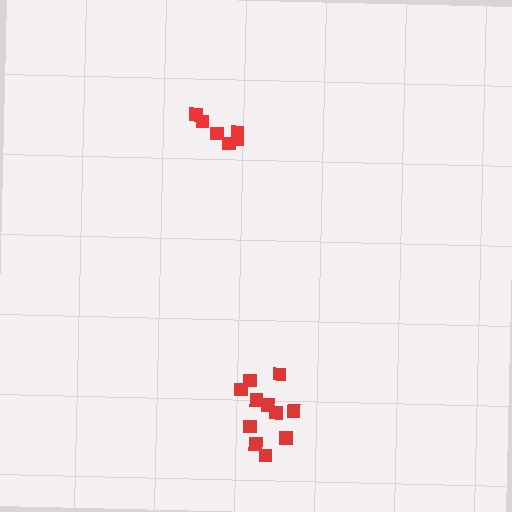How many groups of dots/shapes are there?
There are 2 groups.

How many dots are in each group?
Group 1: 6 dots, Group 2: 11 dots (17 total).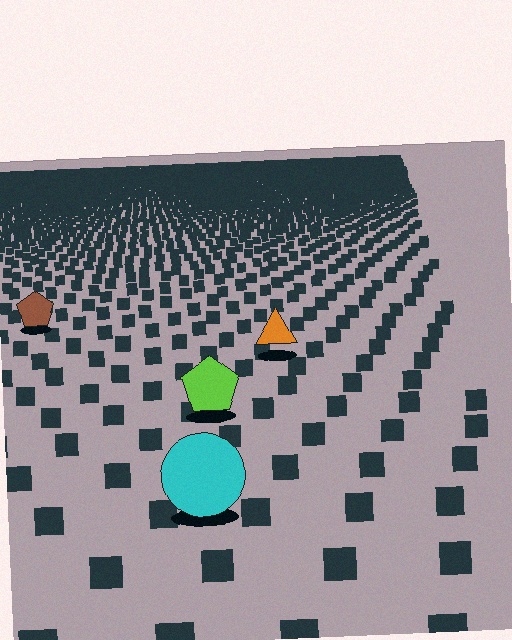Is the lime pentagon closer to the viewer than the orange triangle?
Yes. The lime pentagon is closer — you can tell from the texture gradient: the ground texture is coarser near it.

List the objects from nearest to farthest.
From nearest to farthest: the cyan circle, the lime pentagon, the orange triangle, the brown pentagon.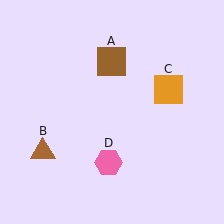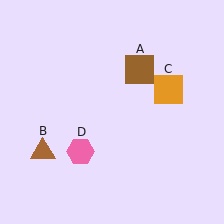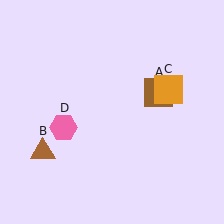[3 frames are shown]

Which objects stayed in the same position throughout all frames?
Brown triangle (object B) and orange square (object C) remained stationary.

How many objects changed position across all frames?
2 objects changed position: brown square (object A), pink hexagon (object D).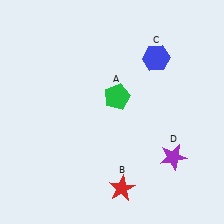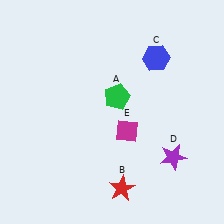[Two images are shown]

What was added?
A magenta diamond (E) was added in Image 2.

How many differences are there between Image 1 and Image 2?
There is 1 difference between the two images.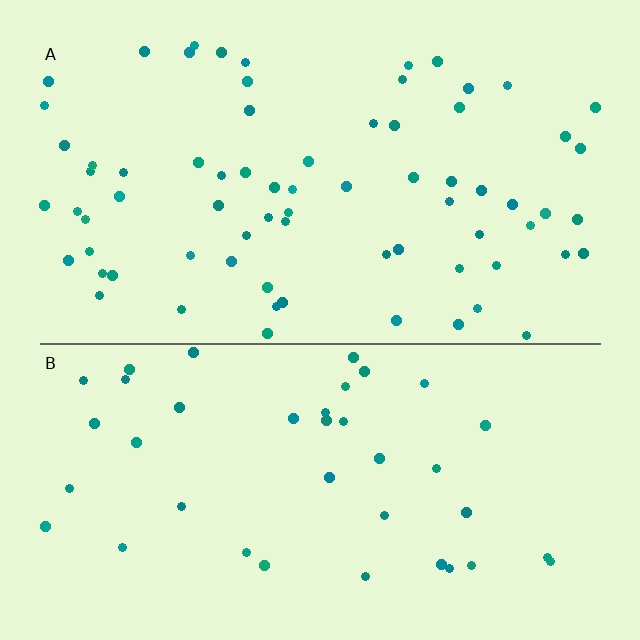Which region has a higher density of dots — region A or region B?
A (the top).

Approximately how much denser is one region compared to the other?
Approximately 1.8× — region A over region B.